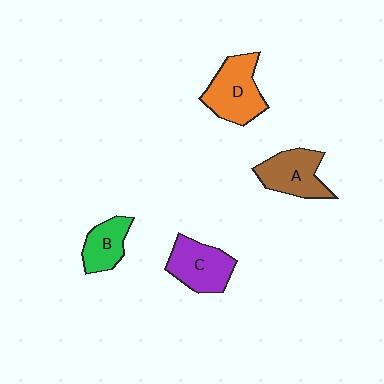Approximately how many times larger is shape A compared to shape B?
Approximately 1.4 times.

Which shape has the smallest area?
Shape B (green).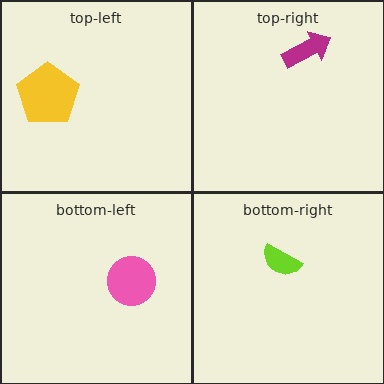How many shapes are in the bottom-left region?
1.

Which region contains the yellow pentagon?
The top-left region.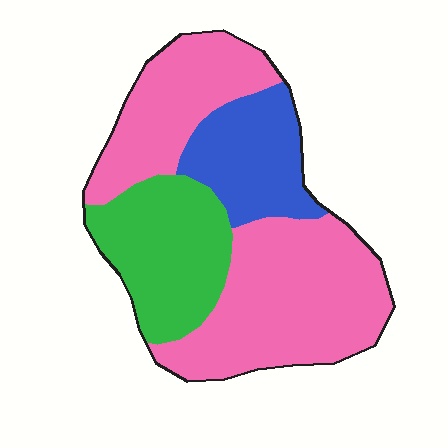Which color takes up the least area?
Blue, at roughly 20%.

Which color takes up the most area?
Pink, at roughly 60%.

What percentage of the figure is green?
Green covers roughly 25% of the figure.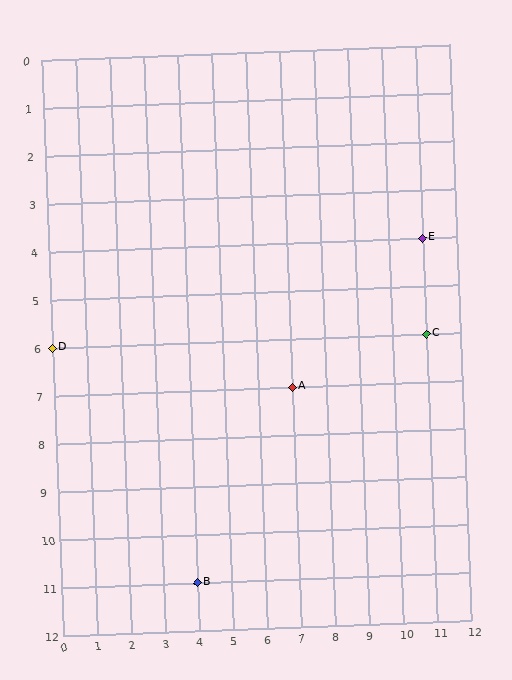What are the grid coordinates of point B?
Point B is at grid coordinates (4, 11).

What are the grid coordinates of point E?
Point E is at grid coordinates (11, 4).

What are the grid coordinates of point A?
Point A is at grid coordinates (7, 7).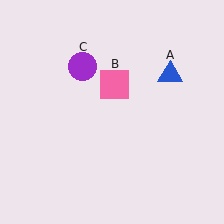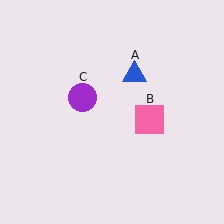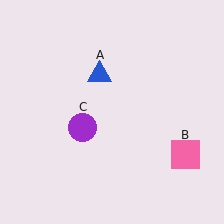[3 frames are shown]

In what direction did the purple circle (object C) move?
The purple circle (object C) moved down.